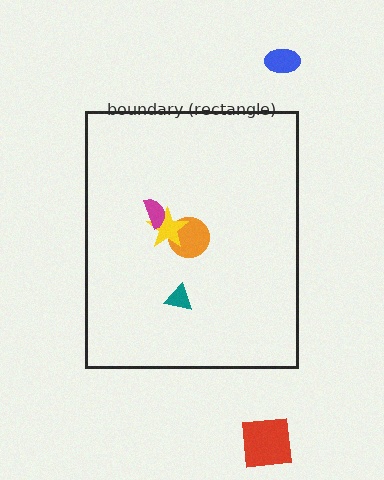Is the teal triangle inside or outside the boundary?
Inside.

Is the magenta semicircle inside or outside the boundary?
Inside.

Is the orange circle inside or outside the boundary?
Inside.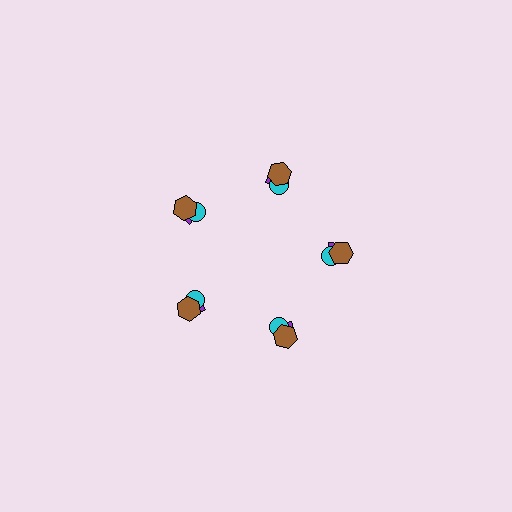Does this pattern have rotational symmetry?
Yes, this pattern has 5-fold rotational symmetry. It looks the same after rotating 72 degrees around the center.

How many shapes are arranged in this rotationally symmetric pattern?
There are 15 shapes, arranged in 5 groups of 3.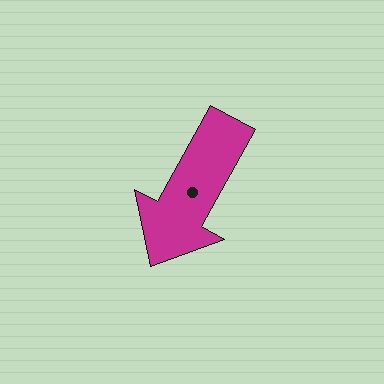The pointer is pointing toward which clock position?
Roughly 7 o'clock.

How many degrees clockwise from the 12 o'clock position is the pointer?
Approximately 209 degrees.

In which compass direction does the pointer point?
Southwest.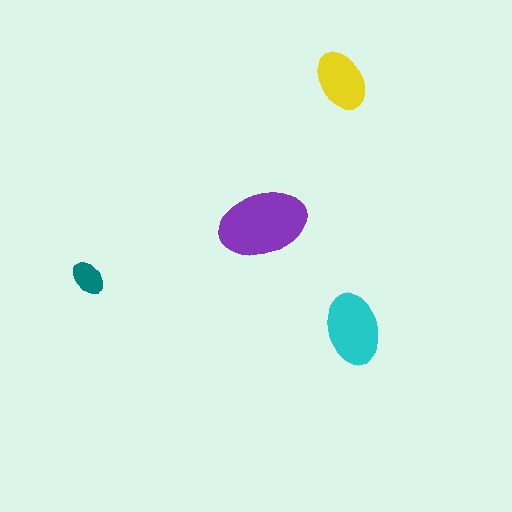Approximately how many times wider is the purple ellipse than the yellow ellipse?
About 1.5 times wider.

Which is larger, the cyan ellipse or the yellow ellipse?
The cyan one.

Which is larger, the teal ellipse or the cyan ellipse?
The cyan one.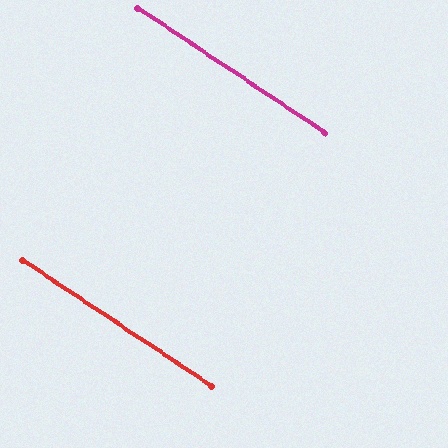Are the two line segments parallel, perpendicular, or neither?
Parallel — their directions differ by only 0.1°.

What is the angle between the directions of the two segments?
Approximately 0 degrees.